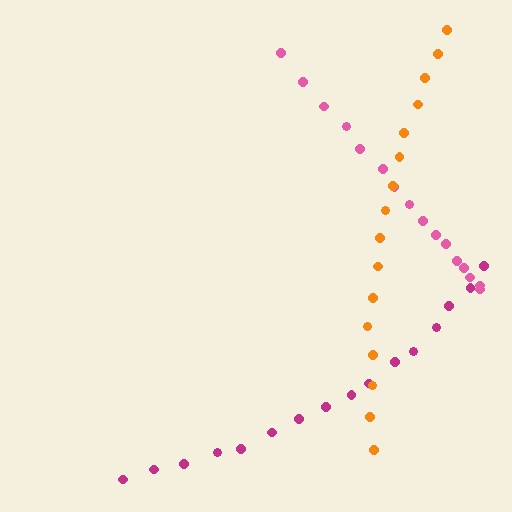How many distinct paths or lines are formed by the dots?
There are 3 distinct paths.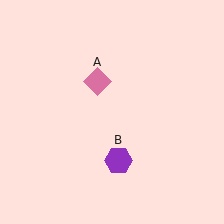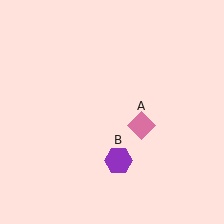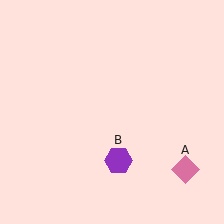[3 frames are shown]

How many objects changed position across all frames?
1 object changed position: pink diamond (object A).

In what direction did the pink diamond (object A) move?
The pink diamond (object A) moved down and to the right.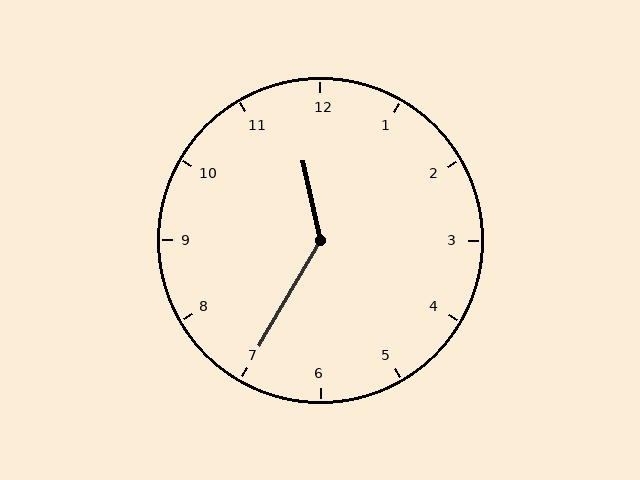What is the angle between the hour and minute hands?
Approximately 138 degrees.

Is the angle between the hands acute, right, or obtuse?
It is obtuse.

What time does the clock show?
11:35.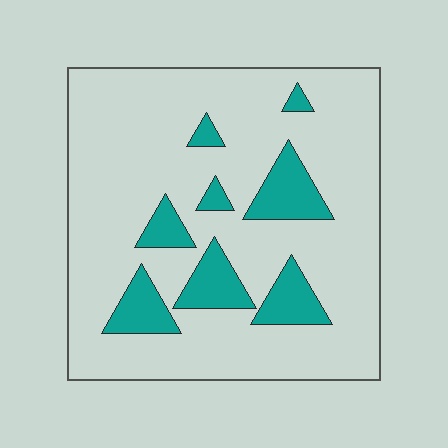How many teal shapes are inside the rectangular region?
8.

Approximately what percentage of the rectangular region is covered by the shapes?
Approximately 15%.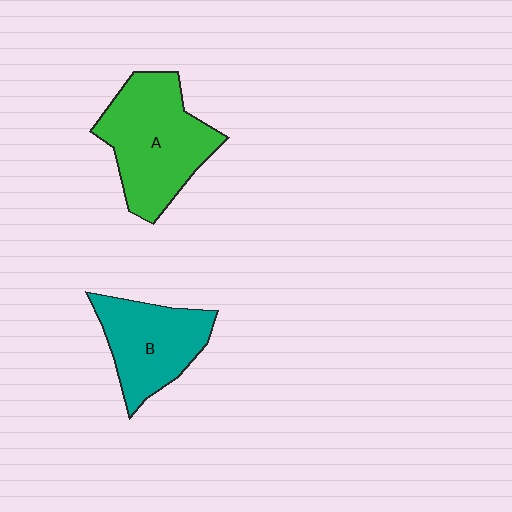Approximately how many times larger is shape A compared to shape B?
Approximately 1.3 times.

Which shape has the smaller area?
Shape B (teal).